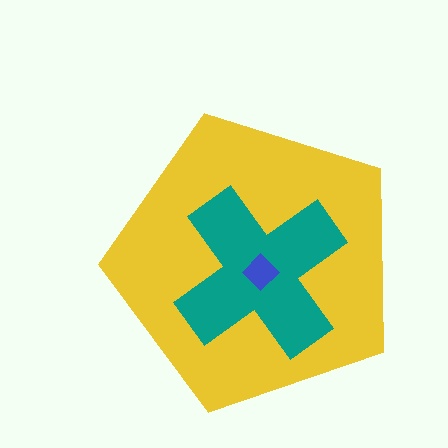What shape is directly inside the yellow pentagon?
The teal cross.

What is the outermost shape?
The yellow pentagon.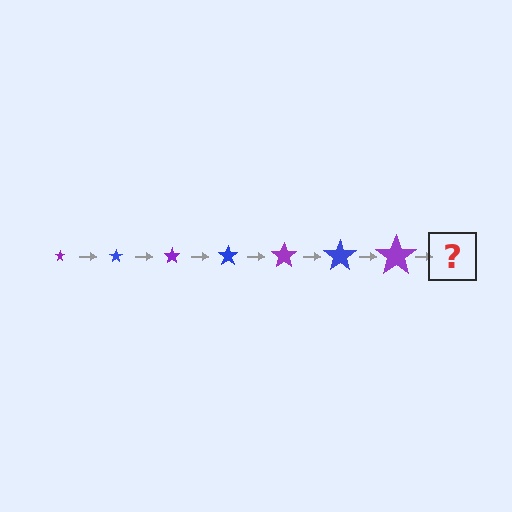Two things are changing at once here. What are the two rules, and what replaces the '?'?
The two rules are that the star grows larger each step and the color cycles through purple and blue. The '?' should be a blue star, larger than the previous one.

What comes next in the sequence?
The next element should be a blue star, larger than the previous one.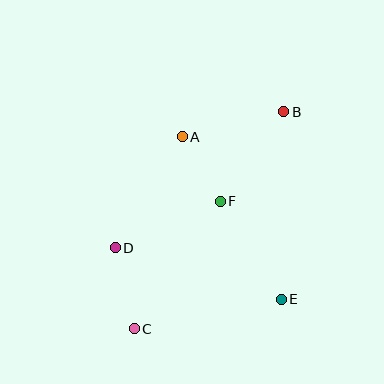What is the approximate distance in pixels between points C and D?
The distance between C and D is approximately 83 pixels.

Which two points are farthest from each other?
Points B and C are farthest from each other.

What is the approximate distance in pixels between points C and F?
The distance between C and F is approximately 154 pixels.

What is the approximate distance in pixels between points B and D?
The distance between B and D is approximately 217 pixels.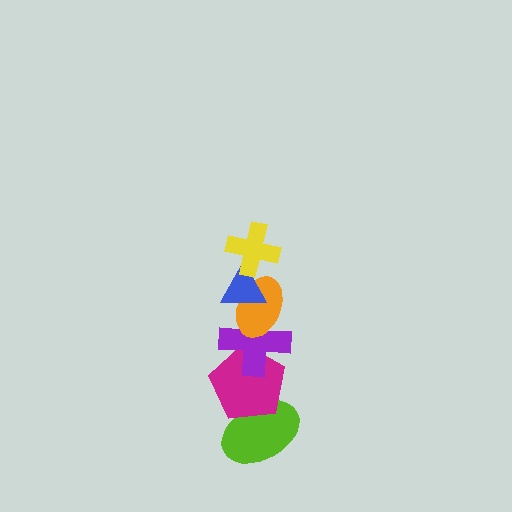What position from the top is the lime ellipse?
The lime ellipse is 6th from the top.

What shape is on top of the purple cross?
The orange ellipse is on top of the purple cross.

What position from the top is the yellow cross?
The yellow cross is 1st from the top.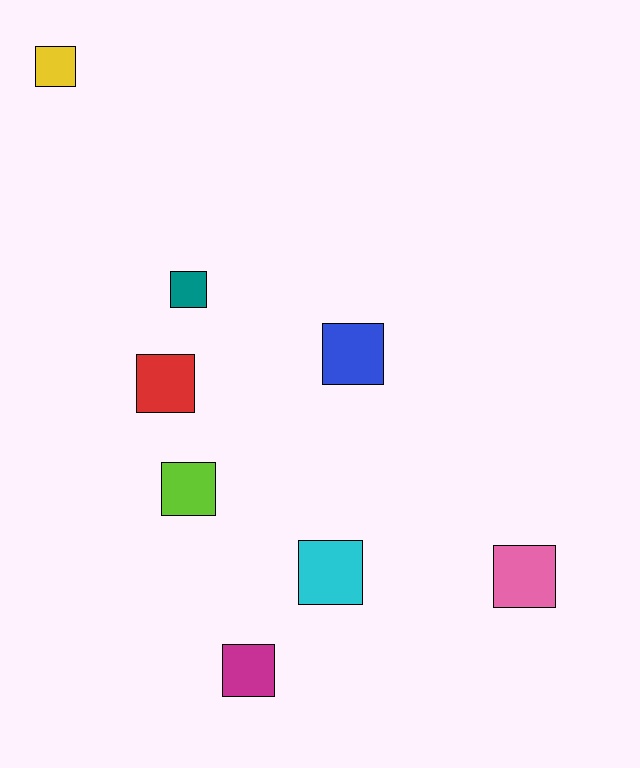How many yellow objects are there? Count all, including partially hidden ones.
There is 1 yellow object.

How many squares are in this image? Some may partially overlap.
There are 8 squares.